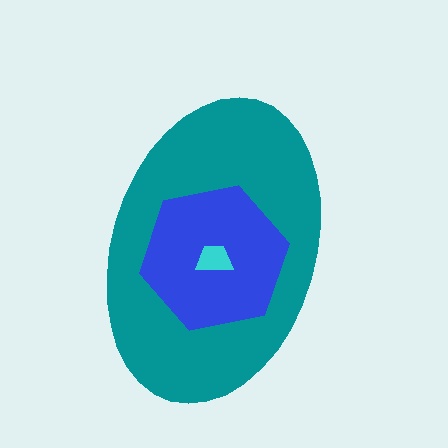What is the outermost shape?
The teal ellipse.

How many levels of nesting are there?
3.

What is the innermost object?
The cyan trapezoid.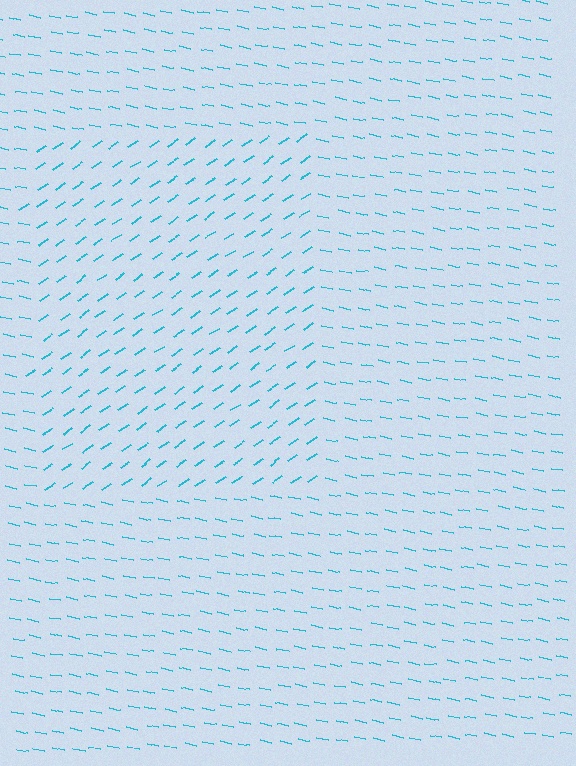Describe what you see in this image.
The image is filled with small cyan line segments. A rectangle region in the image has lines oriented differently from the surrounding lines, creating a visible texture boundary.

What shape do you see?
I see a rectangle.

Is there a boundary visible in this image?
Yes, there is a texture boundary formed by a change in line orientation.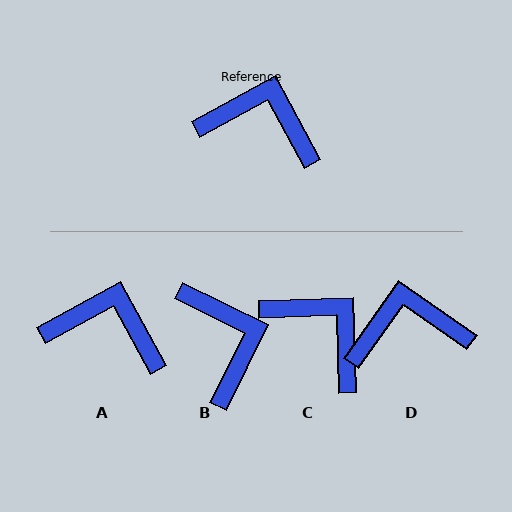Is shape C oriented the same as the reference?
No, it is off by about 26 degrees.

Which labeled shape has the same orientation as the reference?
A.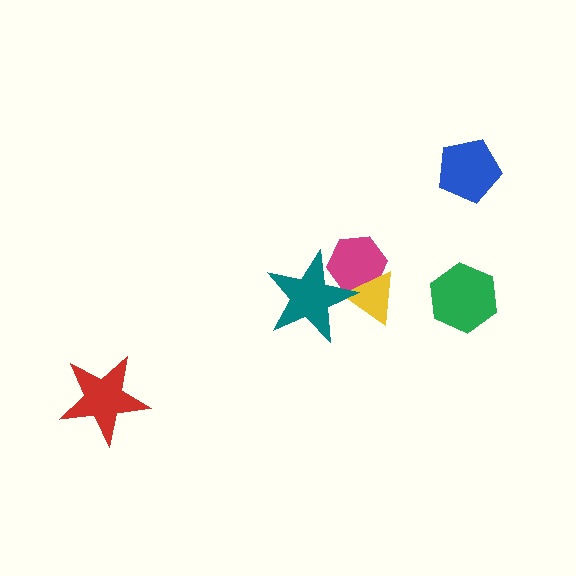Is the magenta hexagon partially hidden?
Yes, it is partially covered by another shape.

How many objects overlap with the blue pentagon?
0 objects overlap with the blue pentagon.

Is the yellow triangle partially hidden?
Yes, it is partially covered by another shape.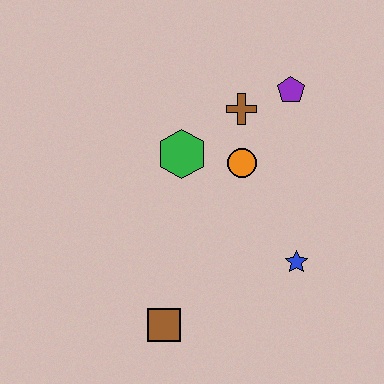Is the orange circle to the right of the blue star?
No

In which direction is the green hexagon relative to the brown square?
The green hexagon is above the brown square.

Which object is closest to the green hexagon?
The orange circle is closest to the green hexagon.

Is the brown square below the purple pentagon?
Yes